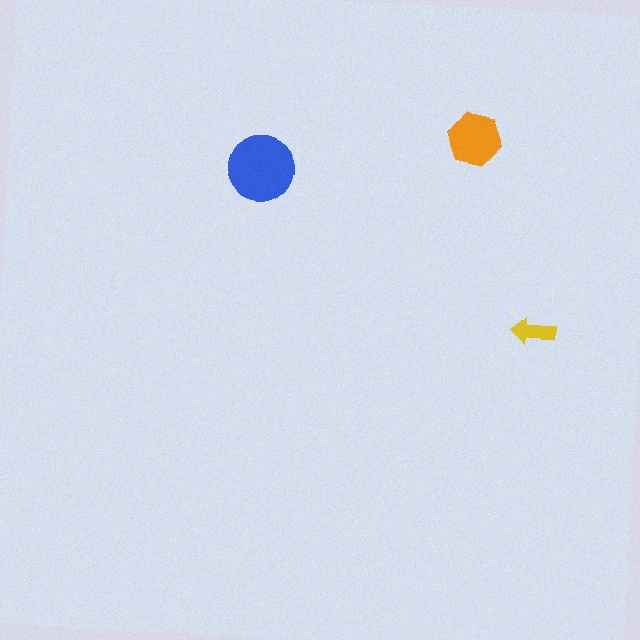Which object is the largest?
The blue circle.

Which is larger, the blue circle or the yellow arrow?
The blue circle.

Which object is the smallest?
The yellow arrow.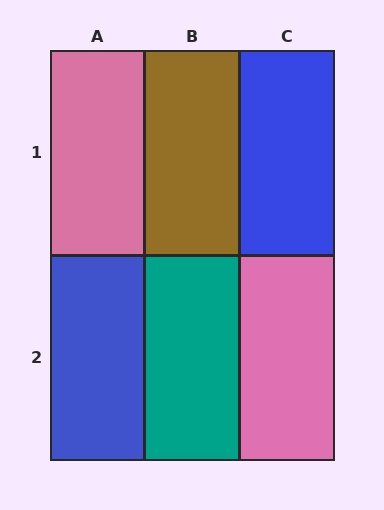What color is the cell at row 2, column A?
Blue.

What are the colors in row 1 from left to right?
Pink, brown, blue.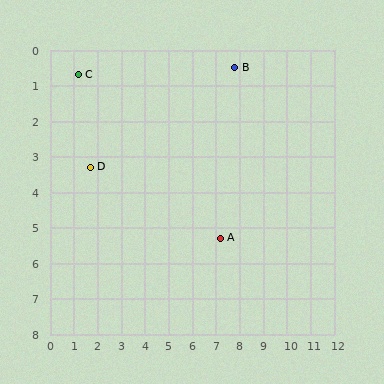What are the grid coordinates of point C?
Point C is at approximately (1.2, 0.7).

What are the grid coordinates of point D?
Point D is at approximately (1.7, 3.3).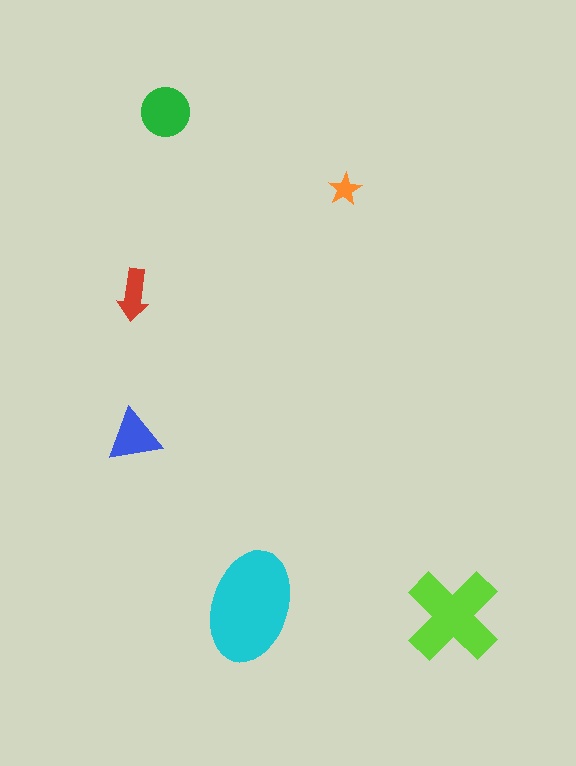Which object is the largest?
The cyan ellipse.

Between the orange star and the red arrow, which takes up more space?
The red arrow.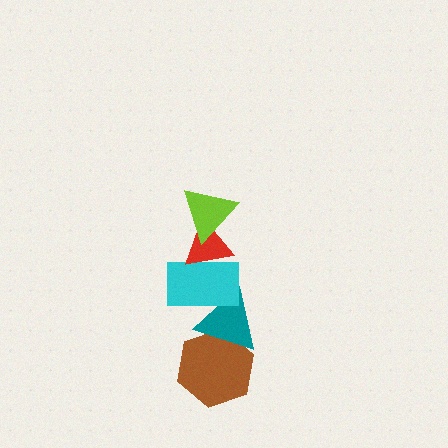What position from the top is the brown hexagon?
The brown hexagon is 5th from the top.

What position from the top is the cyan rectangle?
The cyan rectangle is 3rd from the top.